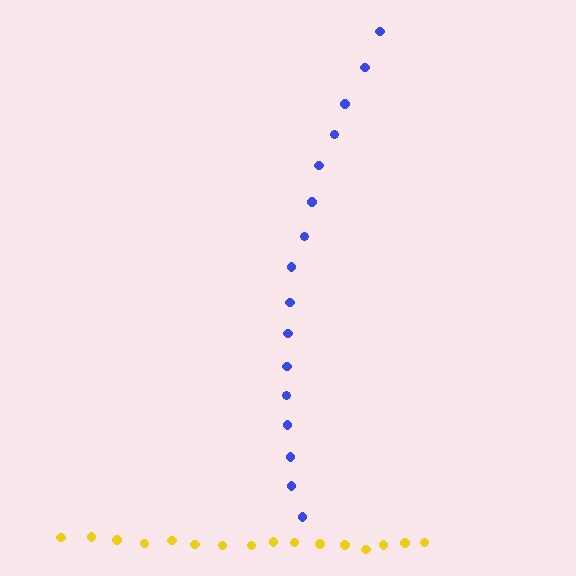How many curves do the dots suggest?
There are 2 distinct paths.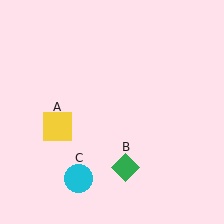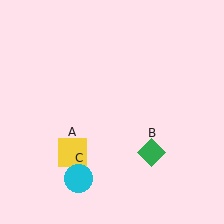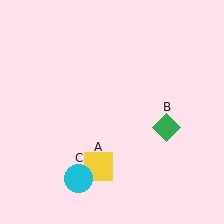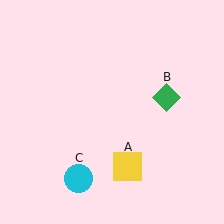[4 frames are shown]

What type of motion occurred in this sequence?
The yellow square (object A), green diamond (object B) rotated counterclockwise around the center of the scene.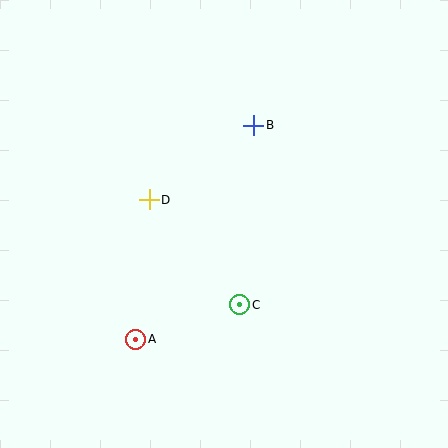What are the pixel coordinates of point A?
Point A is at (136, 339).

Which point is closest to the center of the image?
Point D at (149, 200) is closest to the center.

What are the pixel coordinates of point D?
Point D is at (149, 200).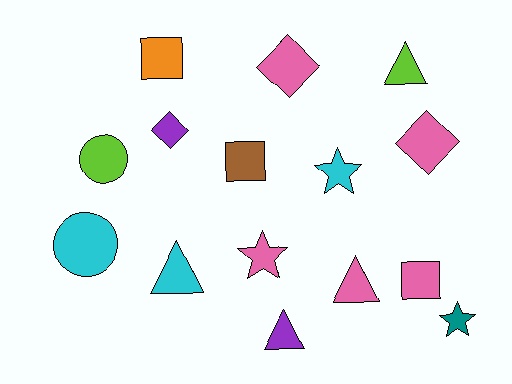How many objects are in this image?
There are 15 objects.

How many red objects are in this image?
There are no red objects.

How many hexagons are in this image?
There are no hexagons.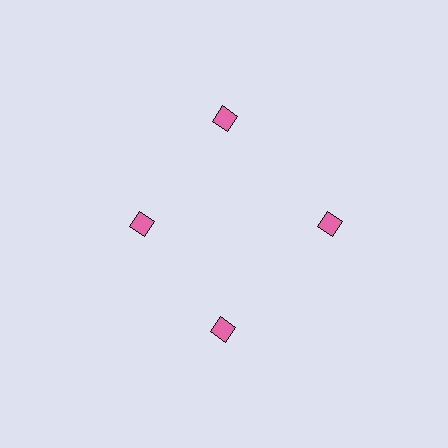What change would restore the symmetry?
The symmetry would be restored by moving it outward, back onto the ring so that all 4 diamonds sit at equal angles and equal distance from the center.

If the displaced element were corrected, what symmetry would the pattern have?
It would have 4-fold rotational symmetry — the pattern would map onto itself every 90 degrees.